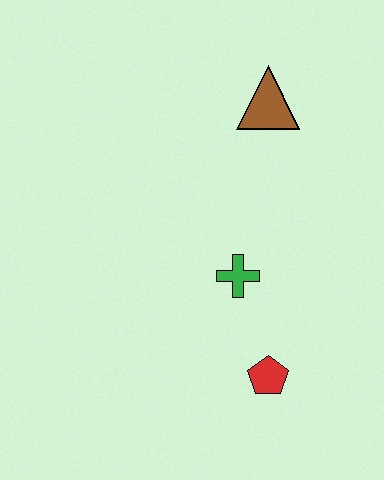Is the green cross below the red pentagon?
No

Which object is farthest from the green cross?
The brown triangle is farthest from the green cross.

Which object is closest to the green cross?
The red pentagon is closest to the green cross.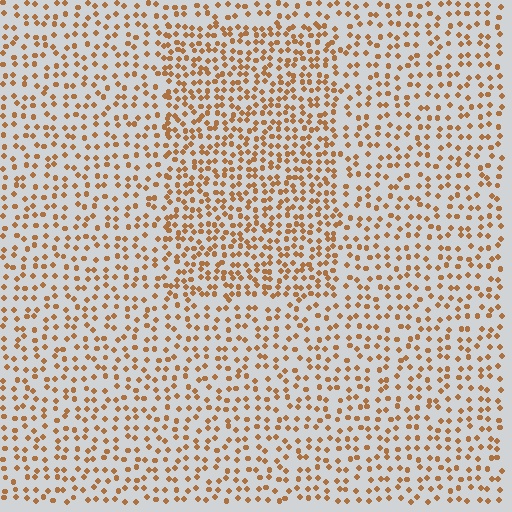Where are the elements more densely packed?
The elements are more densely packed inside the rectangle boundary.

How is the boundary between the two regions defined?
The boundary is defined by a change in element density (approximately 1.6x ratio). All elements are the same color, size, and shape.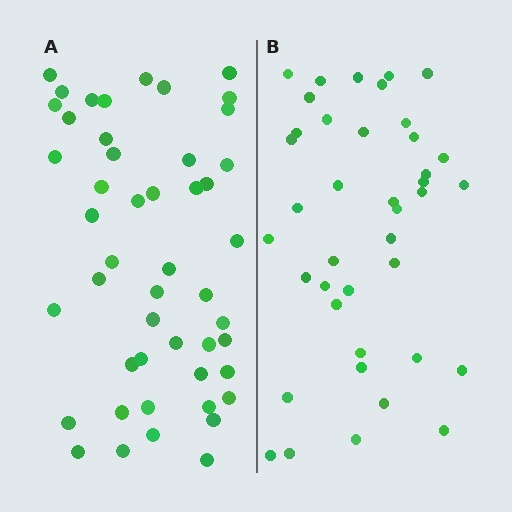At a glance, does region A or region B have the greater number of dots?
Region A (the left region) has more dots.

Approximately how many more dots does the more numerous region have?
Region A has roughly 8 or so more dots than region B.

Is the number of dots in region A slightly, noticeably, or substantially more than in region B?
Region A has only slightly more — the two regions are fairly close. The ratio is roughly 1.2 to 1.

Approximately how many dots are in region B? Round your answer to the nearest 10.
About 40 dots.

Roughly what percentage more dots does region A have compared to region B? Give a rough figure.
About 20% more.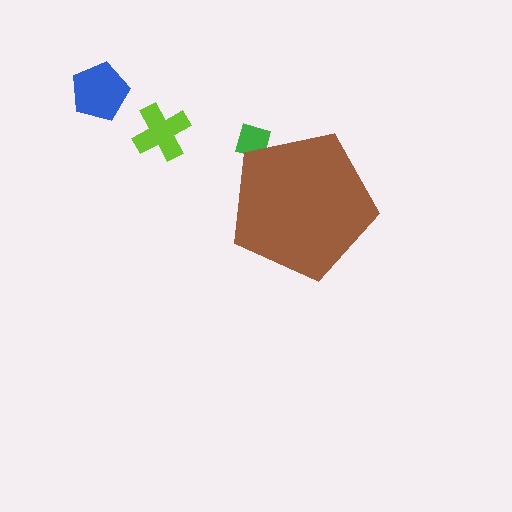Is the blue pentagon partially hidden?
No, the blue pentagon is fully visible.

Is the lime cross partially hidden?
No, the lime cross is fully visible.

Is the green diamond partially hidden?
Yes, the green diamond is partially hidden behind the brown pentagon.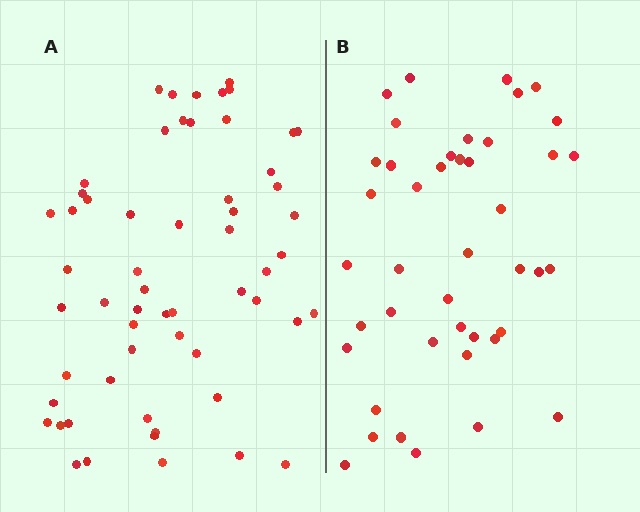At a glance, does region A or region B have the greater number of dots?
Region A (the left region) has more dots.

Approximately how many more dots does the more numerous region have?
Region A has approximately 15 more dots than region B.